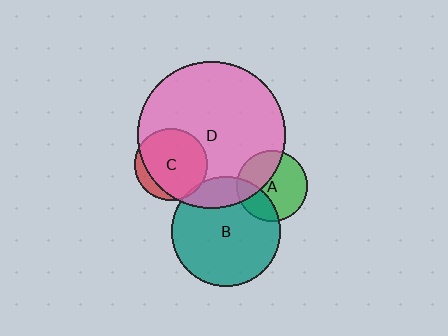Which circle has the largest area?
Circle D (pink).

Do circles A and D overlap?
Yes.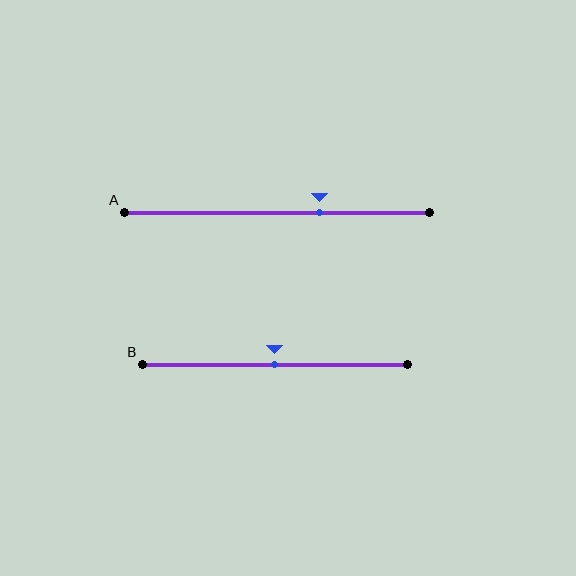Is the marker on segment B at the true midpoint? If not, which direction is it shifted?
Yes, the marker on segment B is at the true midpoint.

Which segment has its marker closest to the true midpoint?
Segment B has its marker closest to the true midpoint.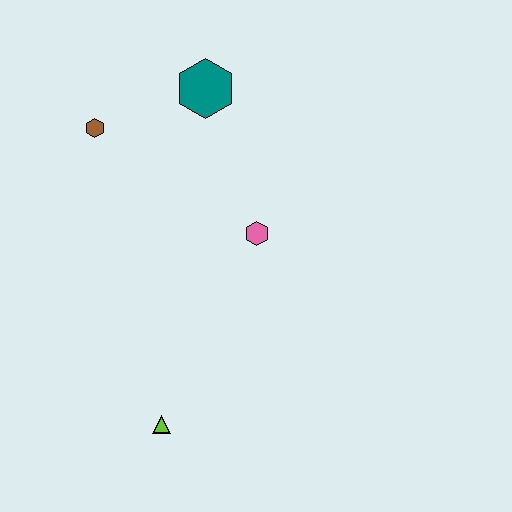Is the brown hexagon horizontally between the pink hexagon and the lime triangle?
No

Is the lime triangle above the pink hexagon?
No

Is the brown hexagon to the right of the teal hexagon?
No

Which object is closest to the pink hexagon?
The teal hexagon is closest to the pink hexagon.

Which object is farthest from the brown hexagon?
The lime triangle is farthest from the brown hexagon.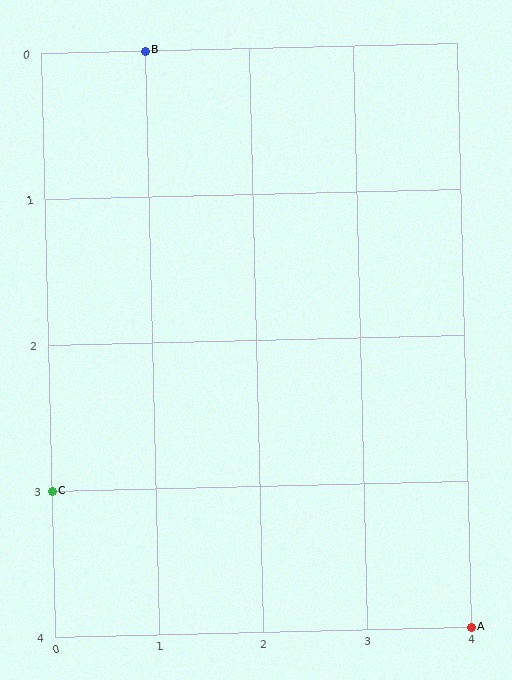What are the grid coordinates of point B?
Point B is at grid coordinates (1, 0).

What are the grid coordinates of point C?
Point C is at grid coordinates (0, 3).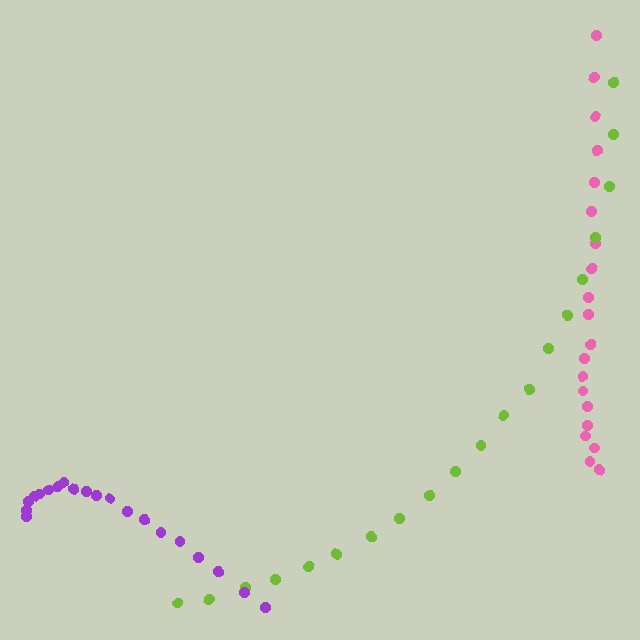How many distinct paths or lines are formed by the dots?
There are 3 distinct paths.